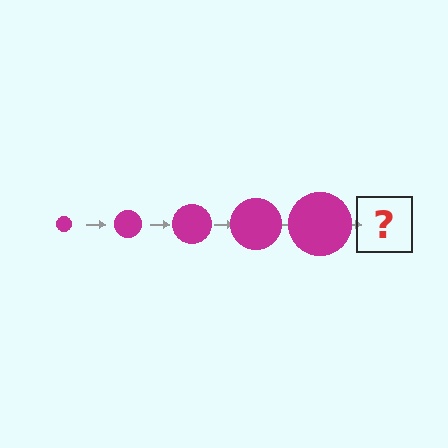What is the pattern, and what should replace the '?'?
The pattern is that the circle gets progressively larger each step. The '?' should be a magenta circle, larger than the previous one.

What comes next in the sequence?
The next element should be a magenta circle, larger than the previous one.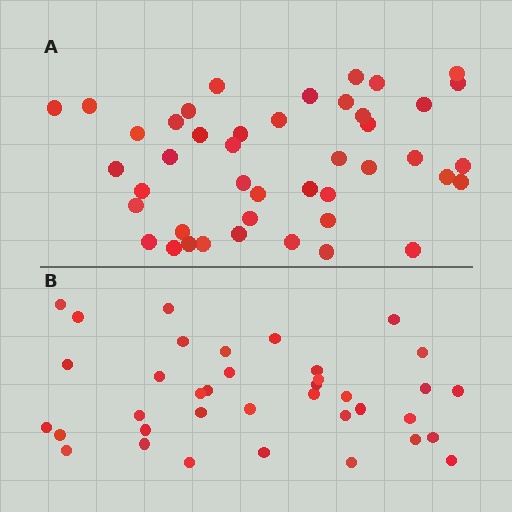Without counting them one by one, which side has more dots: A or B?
Region A (the top region) has more dots.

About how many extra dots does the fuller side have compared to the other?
Region A has roughly 8 or so more dots than region B.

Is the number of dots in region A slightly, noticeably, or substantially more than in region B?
Region A has only slightly more — the two regions are fairly close. The ratio is roughly 1.2 to 1.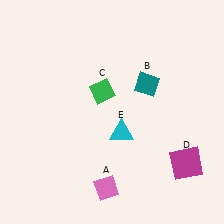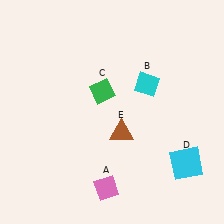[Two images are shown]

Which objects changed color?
B changed from teal to cyan. D changed from magenta to cyan. E changed from cyan to brown.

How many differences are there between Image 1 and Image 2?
There are 3 differences between the two images.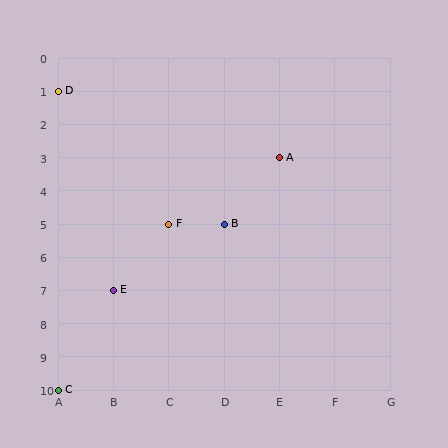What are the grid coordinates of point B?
Point B is at grid coordinates (D, 5).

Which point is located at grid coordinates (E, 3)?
Point A is at (E, 3).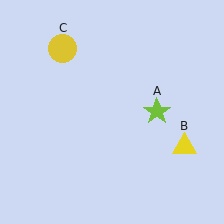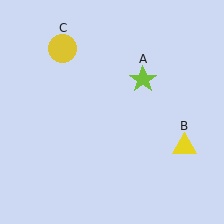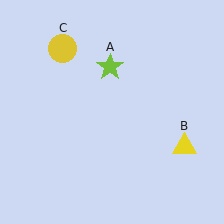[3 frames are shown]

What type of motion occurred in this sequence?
The lime star (object A) rotated counterclockwise around the center of the scene.